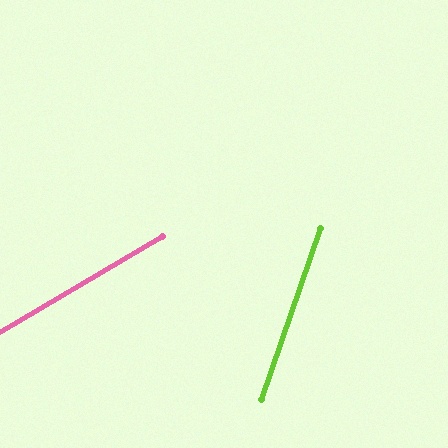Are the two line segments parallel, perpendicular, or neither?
Neither parallel nor perpendicular — they differ by about 41°.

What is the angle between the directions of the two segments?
Approximately 41 degrees.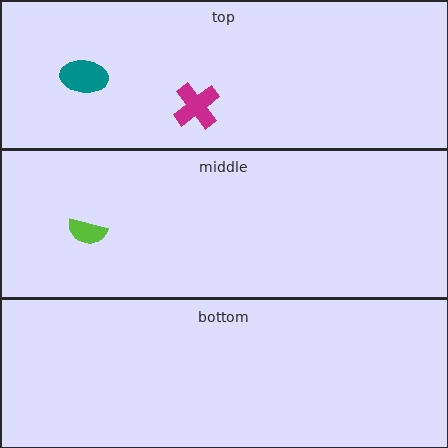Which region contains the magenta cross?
The top region.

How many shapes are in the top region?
2.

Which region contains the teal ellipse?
The top region.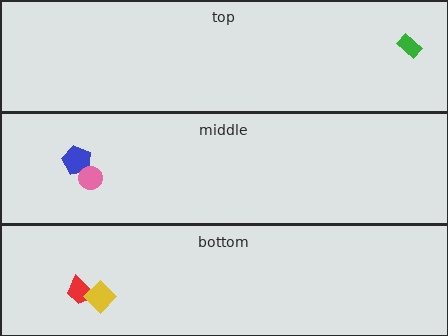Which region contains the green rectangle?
The top region.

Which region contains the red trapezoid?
The bottom region.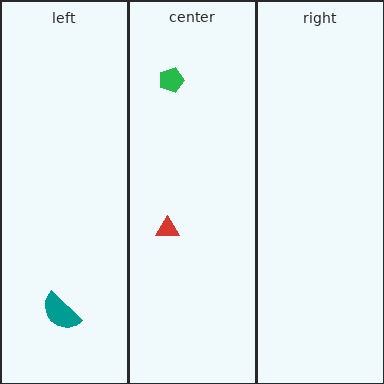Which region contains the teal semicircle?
The left region.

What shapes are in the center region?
The red triangle, the green pentagon.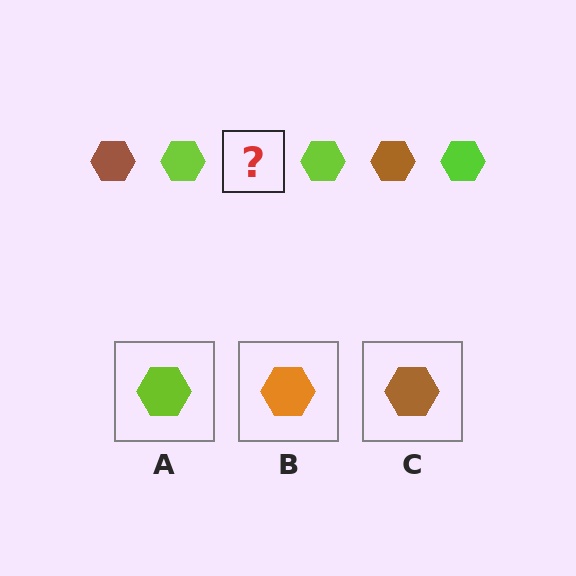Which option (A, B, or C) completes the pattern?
C.